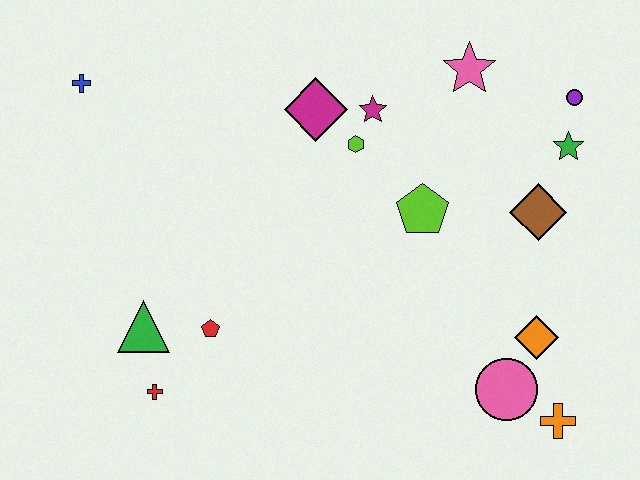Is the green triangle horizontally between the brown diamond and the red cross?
No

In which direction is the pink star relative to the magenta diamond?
The pink star is to the right of the magenta diamond.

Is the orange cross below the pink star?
Yes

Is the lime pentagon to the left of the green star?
Yes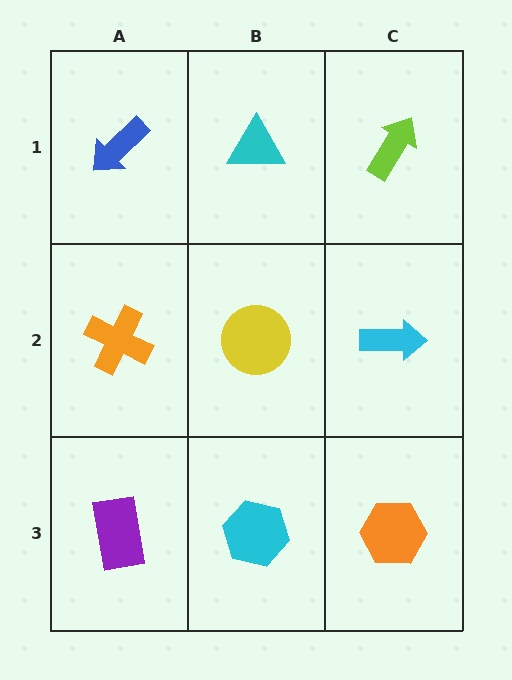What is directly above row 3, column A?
An orange cross.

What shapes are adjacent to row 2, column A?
A blue arrow (row 1, column A), a purple rectangle (row 3, column A), a yellow circle (row 2, column B).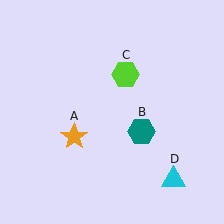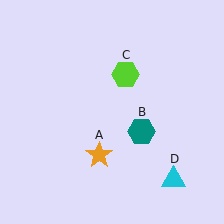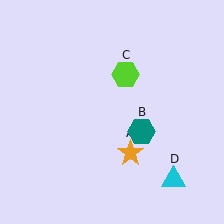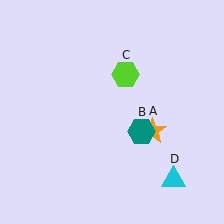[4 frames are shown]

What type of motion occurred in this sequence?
The orange star (object A) rotated counterclockwise around the center of the scene.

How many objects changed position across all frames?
1 object changed position: orange star (object A).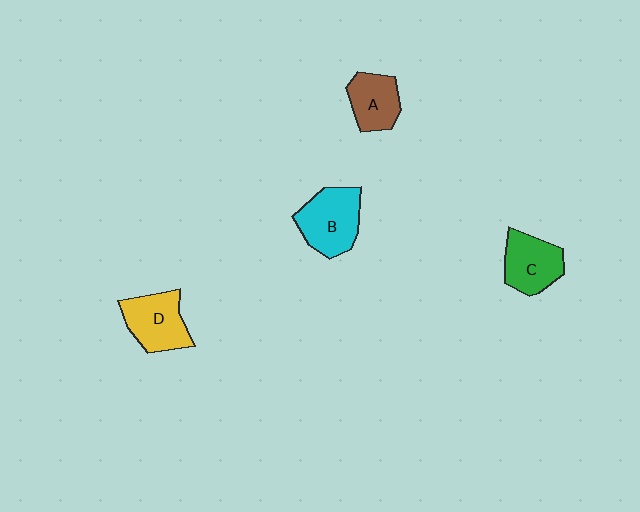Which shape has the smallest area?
Shape A (brown).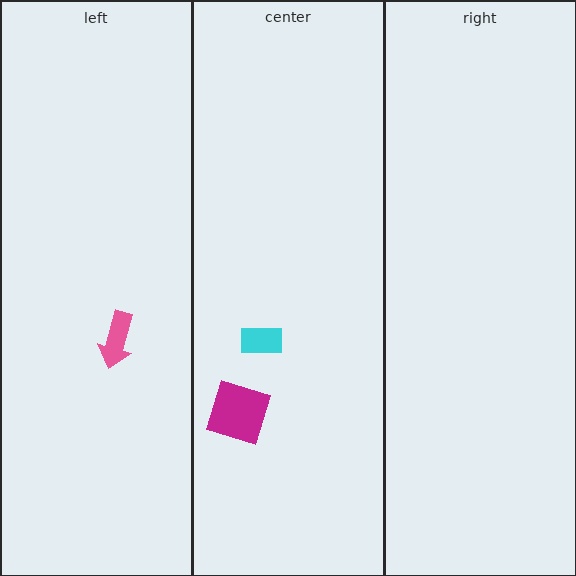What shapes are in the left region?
The pink arrow.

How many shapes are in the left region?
1.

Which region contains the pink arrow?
The left region.